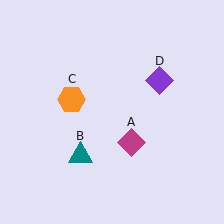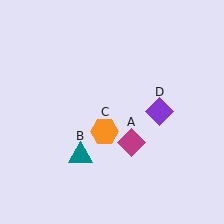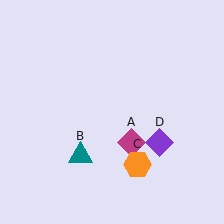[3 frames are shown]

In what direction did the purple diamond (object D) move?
The purple diamond (object D) moved down.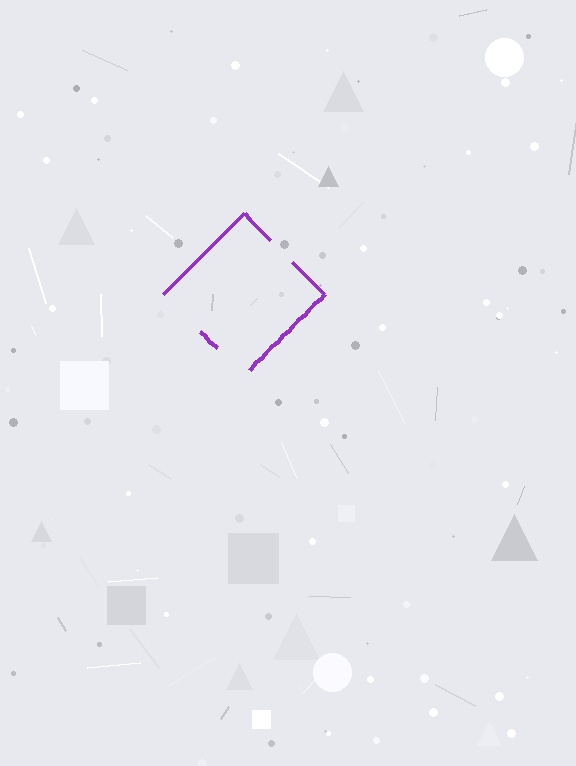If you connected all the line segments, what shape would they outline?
They would outline a diamond.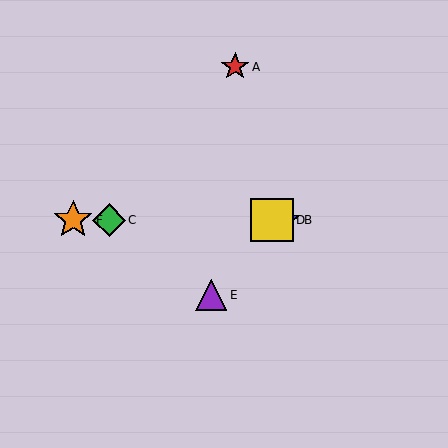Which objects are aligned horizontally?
Objects B, C, D, F are aligned horizontally.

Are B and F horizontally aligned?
Yes, both are at y≈220.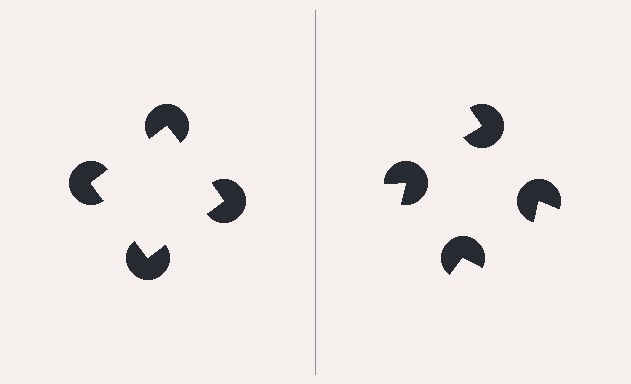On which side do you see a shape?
An illusory square appears on the left side. On the right side the wedge cuts are rotated, so no coherent shape forms.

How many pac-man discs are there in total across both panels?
8 — 4 on each side.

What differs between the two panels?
The pac-man discs are positioned identically on both sides; only the wedge orientations differ. On the left they align to a square; on the right they are misaligned.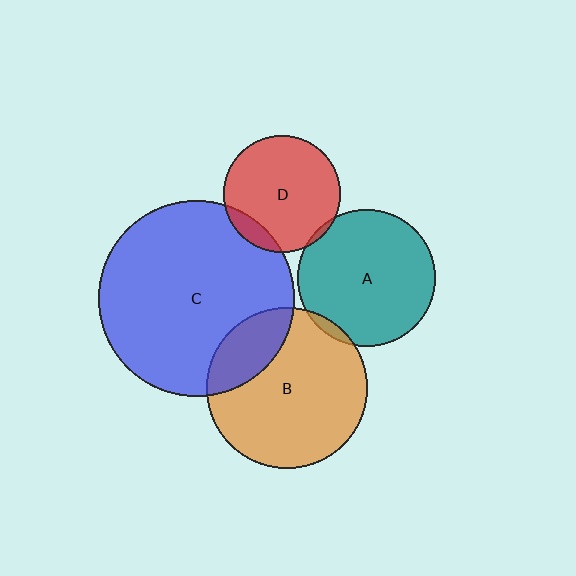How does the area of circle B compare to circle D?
Approximately 1.9 times.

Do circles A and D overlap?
Yes.